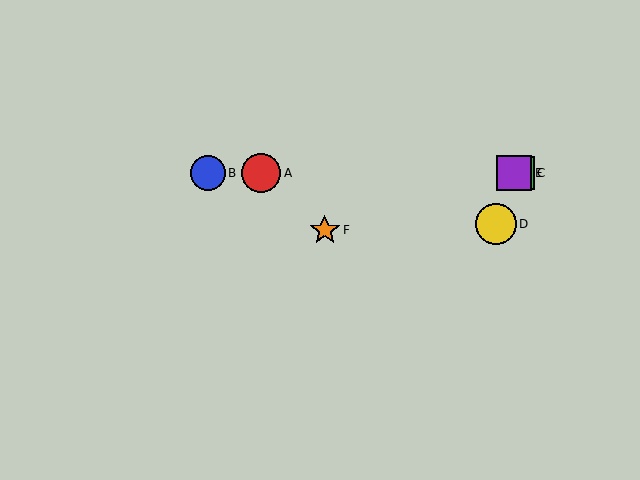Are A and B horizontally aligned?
Yes, both are at y≈173.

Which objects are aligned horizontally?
Objects A, B, C, E are aligned horizontally.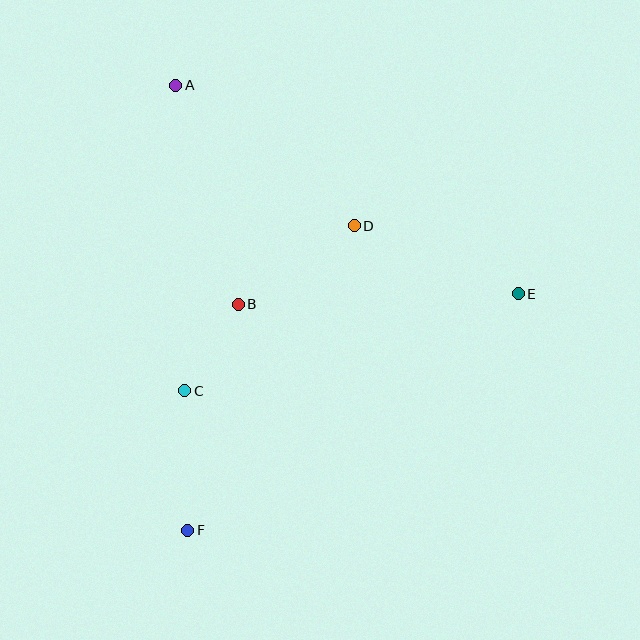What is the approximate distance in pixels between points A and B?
The distance between A and B is approximately 228 pixels.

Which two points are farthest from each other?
Points A and F are farthest from each other.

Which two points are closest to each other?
Points B and C are closest to each other.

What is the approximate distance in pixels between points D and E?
The distance between D and E is approximately 177 pixels.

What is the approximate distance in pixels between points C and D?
The distance between C and D is approximately 237 pixels.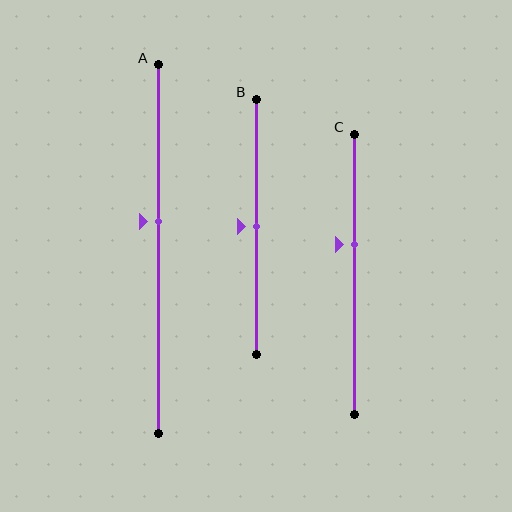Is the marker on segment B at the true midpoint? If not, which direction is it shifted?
Yes, the marker on segment B is at the true midpoint.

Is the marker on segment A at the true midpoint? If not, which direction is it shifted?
No, the marker on segment A is shifted upward by about 8% of the segment length.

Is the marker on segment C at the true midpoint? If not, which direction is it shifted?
No, the marker on segment C is shifted upward by about 11% of the segment length.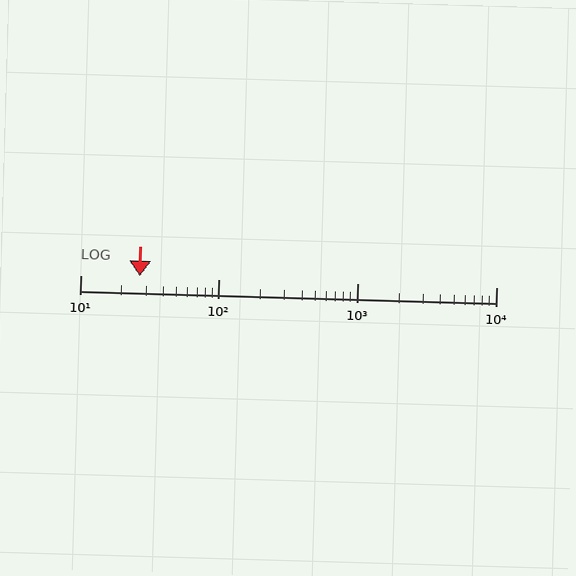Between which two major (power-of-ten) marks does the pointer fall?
The pointer is between 10 and 100.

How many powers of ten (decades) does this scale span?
The scale spans 3 decades, from 10 to 10000.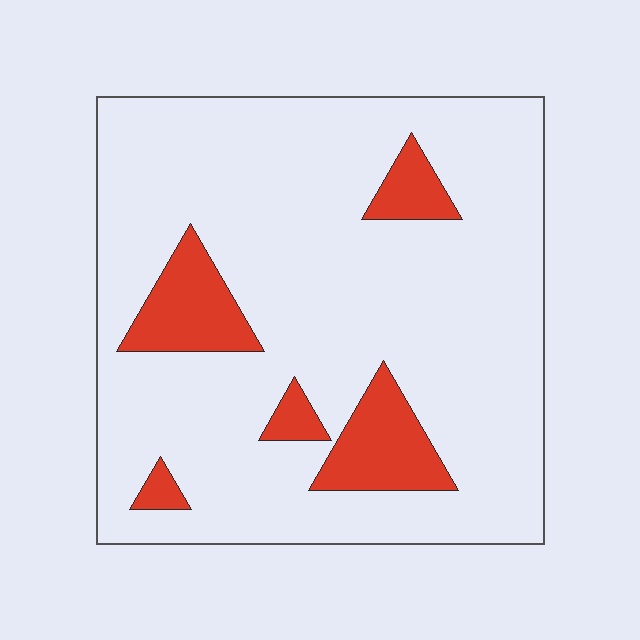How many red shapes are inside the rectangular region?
5.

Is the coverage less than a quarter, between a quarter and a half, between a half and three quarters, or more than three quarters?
Less than a quarter.